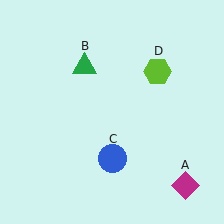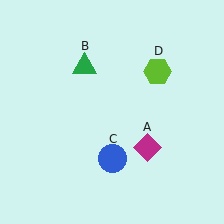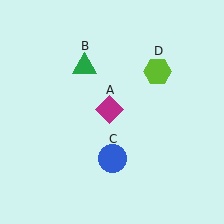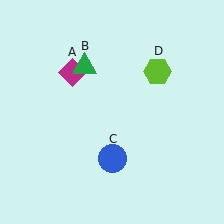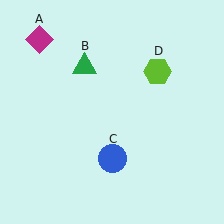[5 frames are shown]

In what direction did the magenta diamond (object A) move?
The magenta diamond (object A) moved up and to the left.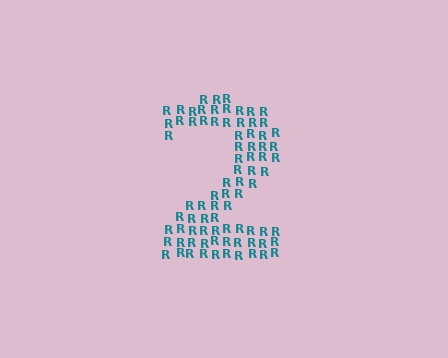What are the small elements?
The small elements are letter R's.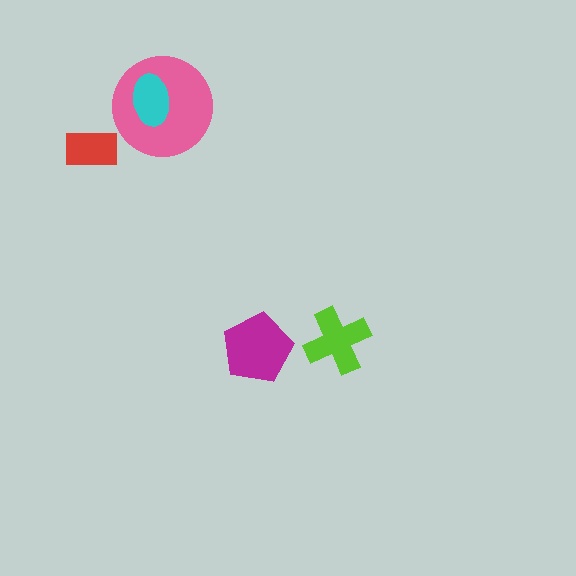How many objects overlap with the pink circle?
1 object overlaps with the pink circle.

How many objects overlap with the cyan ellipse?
1 object overlaps with the cyan ellipse.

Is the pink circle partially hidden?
Yes, it is partially covered by another shape.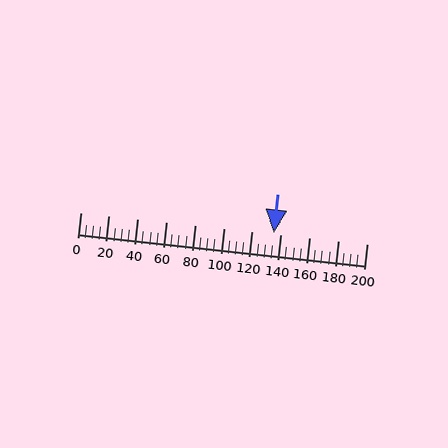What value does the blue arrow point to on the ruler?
The blue arrow points to approximately 135.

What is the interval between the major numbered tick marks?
The major tick marks are spaced 20 units apart.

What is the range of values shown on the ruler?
The ruler shows values from 0 to 200.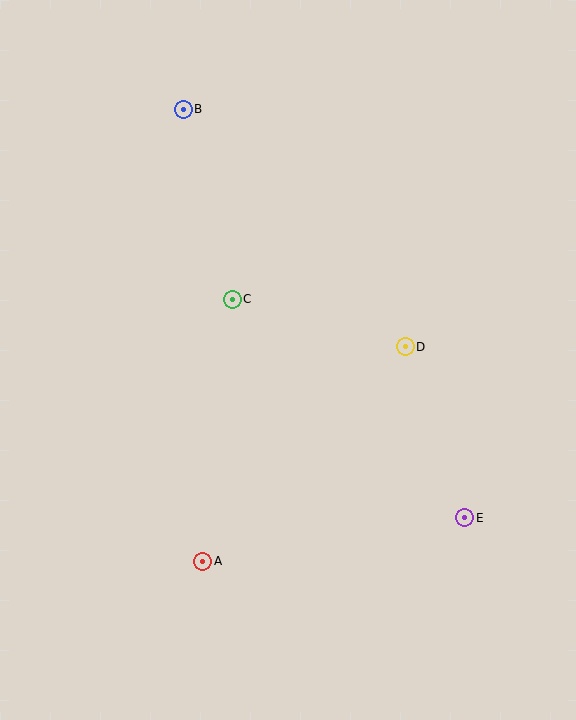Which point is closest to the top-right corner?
Point D is closest to the top-right corner.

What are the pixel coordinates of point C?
Point C is at (232, 299).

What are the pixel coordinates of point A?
Point A is at (203, 561).